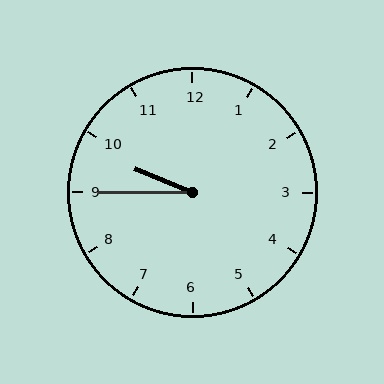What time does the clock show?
9:45.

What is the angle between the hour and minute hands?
Approximately 22 degrees.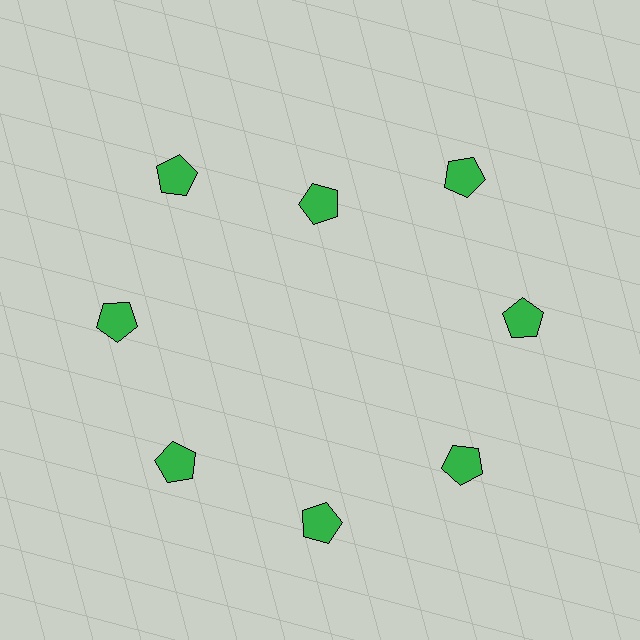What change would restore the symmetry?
The symmetry would be restored by moving it outward, back onto the ring so that all 8 pentagons sit at equal angles and equal distance from the center.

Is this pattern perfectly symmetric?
No. The 8 green pentagons are arranged in a ring, but one element near the 12 o'clock position is pulled inward toward the center, breaking the 8-fold rotational symmetry.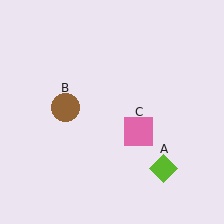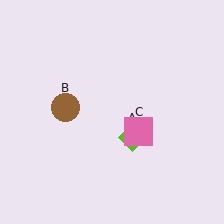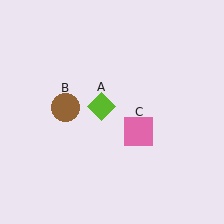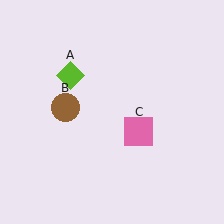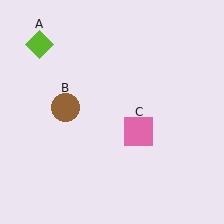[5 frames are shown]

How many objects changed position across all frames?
1 object changed position: lime diamond (object A).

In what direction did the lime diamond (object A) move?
The lime diamond (object A) moved up and to the left.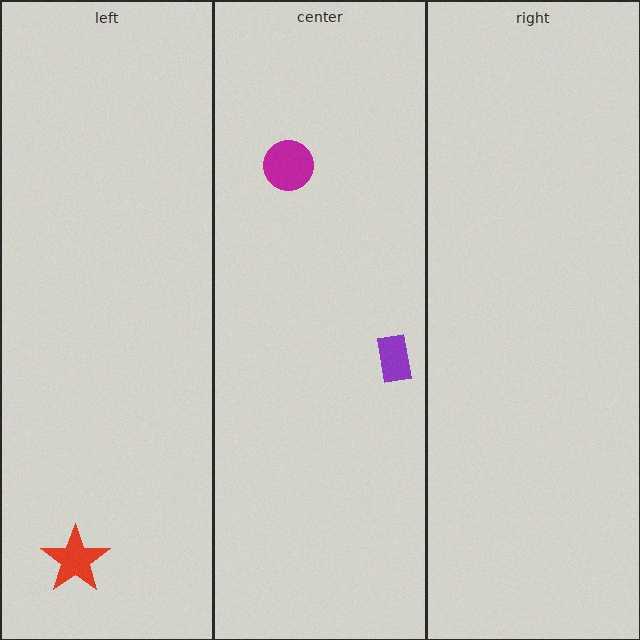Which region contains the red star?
The left region.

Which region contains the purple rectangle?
The center region.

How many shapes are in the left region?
1.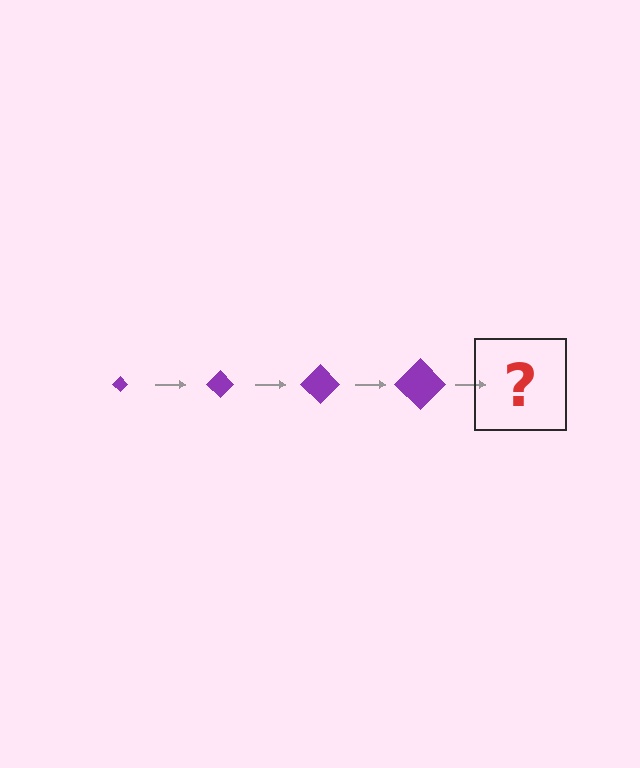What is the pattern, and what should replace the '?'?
The pattern is that the diamond gets progressively larger each step. The '?' should be a purple diamond, larger than the previous one.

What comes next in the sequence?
The next element should be a purple diamond, larger than the previous one.